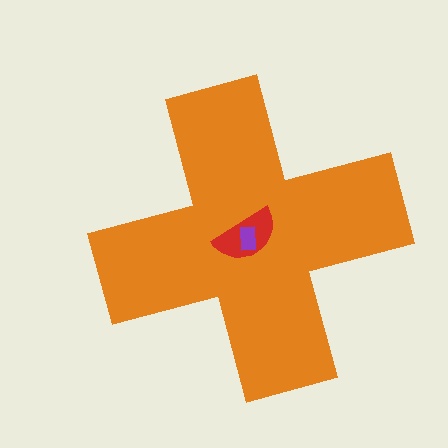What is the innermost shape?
The purple rectangle.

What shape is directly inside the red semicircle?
The purple rectangle.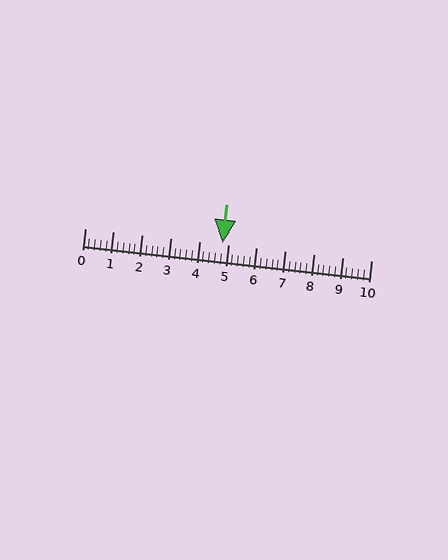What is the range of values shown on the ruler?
The ruler shows values from 0 to 10.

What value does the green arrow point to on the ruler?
The green arrow points to approximately 4.8.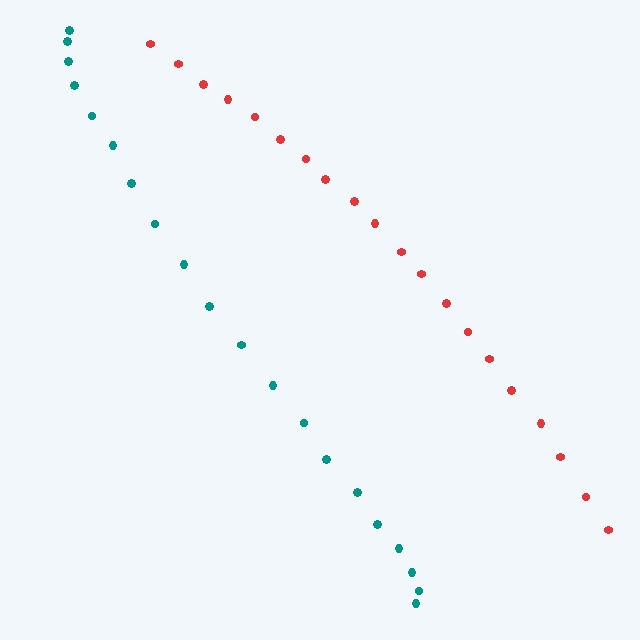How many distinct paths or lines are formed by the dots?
There are 2 distinct paths.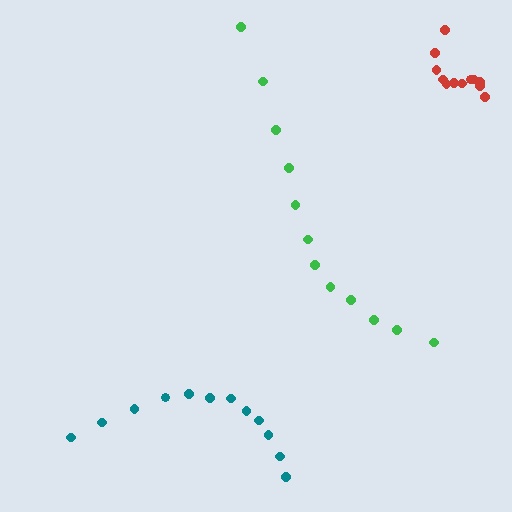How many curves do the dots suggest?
There are 3 distinct paths.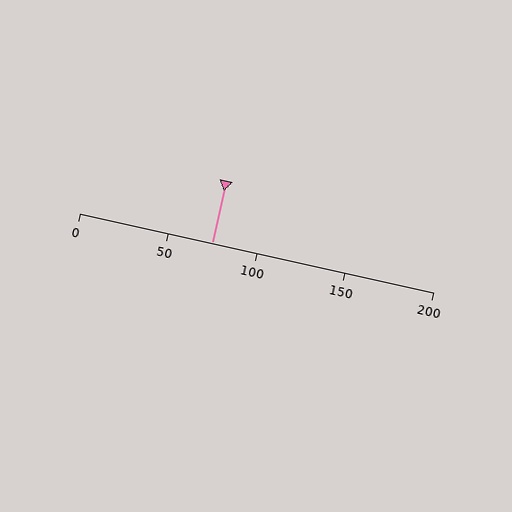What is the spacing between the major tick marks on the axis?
The major ticks are spaced 50 apart.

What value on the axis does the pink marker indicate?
The marker indicates approximately 75.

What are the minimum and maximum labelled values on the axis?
The axis runs from 0 to 200.